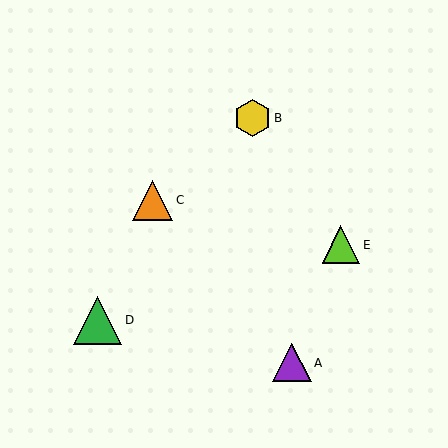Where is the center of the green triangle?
The center of the green triangle is at (97, 320).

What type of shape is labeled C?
Shape C is an orange triangle.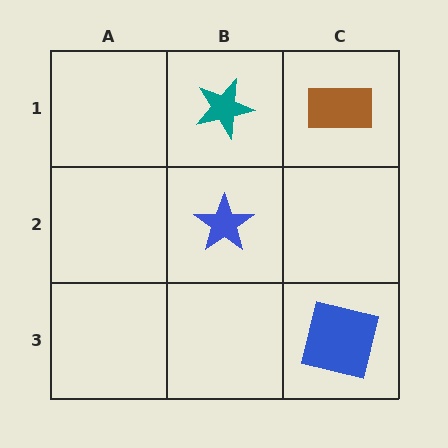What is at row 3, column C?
A blue square.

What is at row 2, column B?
A blue star.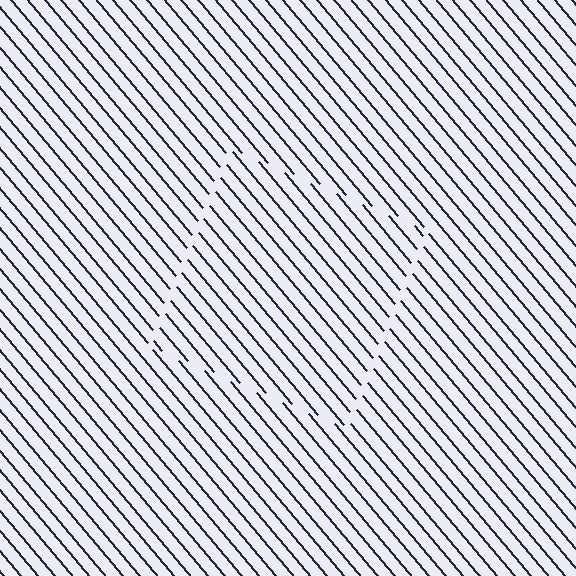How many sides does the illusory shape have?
4 sides — the line-ends trace a square.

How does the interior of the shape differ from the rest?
The interior of the shape contains the same grating, shifted by half a period — the contour is defined by the phase discontinuity where line-ends from the inner and outer gratings abut.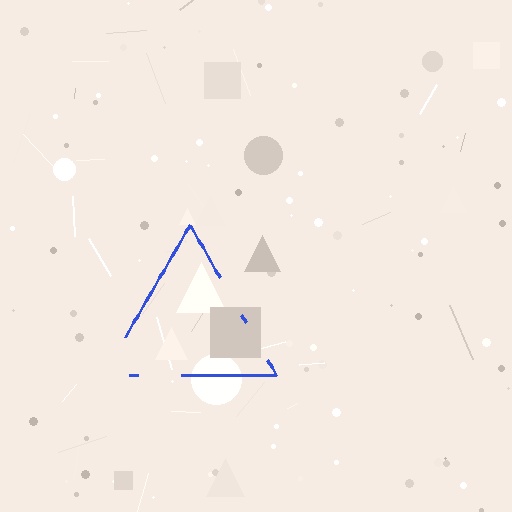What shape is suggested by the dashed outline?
The dashed outline suggests a triangle.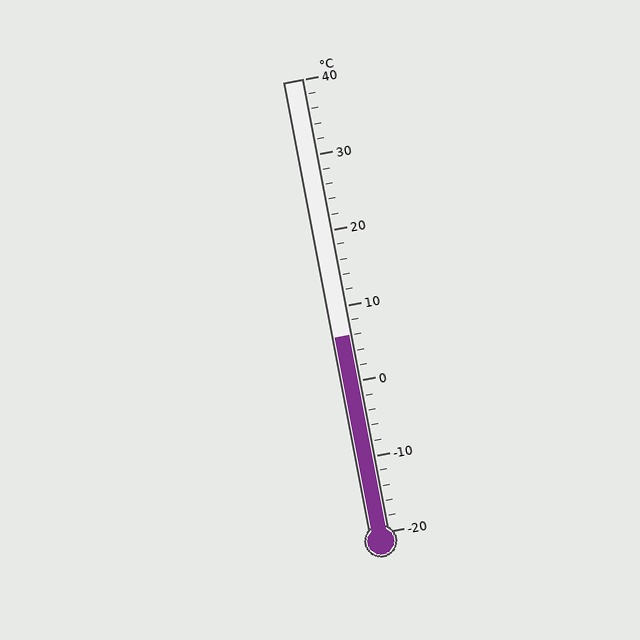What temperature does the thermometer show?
The thermometer shows approximately 6°C.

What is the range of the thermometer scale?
The thermometer scale ranges from -20°C to 40°C.